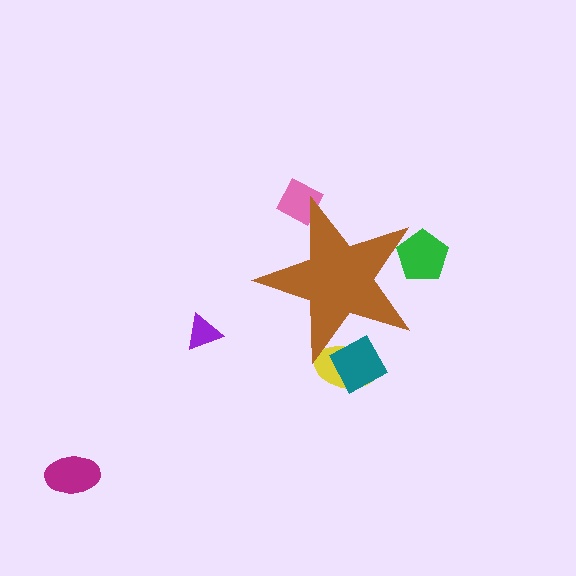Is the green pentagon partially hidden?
Yes, the green pentagon is partially hidden behind the brown star.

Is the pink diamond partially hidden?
Yes, the pink diamond is partially hidden behind the brown star.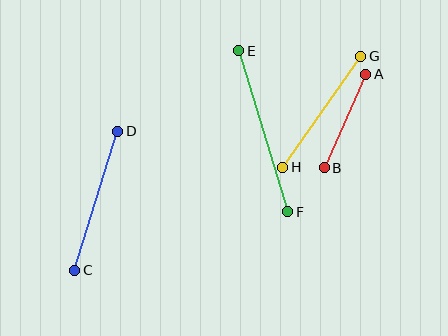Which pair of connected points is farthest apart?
Points E and F are farthest apart.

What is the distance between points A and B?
The distance is approximately 102 pixels.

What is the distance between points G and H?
The distance is approximately 136 pixels.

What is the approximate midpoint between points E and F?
The midpoint is at approximately (263, 131) pixels.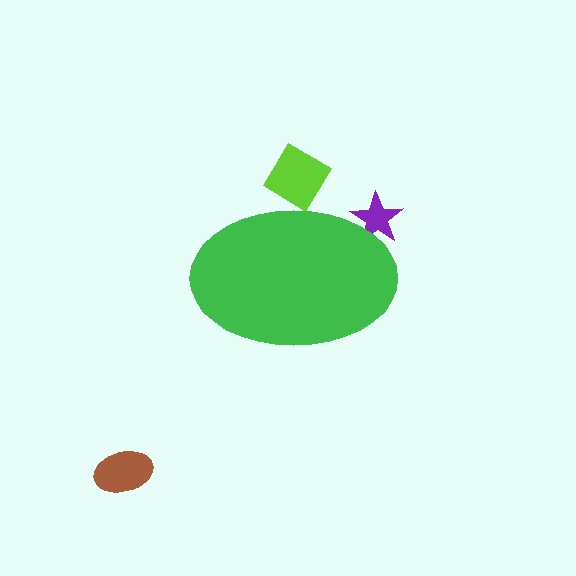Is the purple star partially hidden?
Yes, the purple star is partially hidden behind the green ellipse.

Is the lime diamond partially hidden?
Yes, the lime diamond is partially hidden behind the green ellipse.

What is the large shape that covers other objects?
A green ellipse.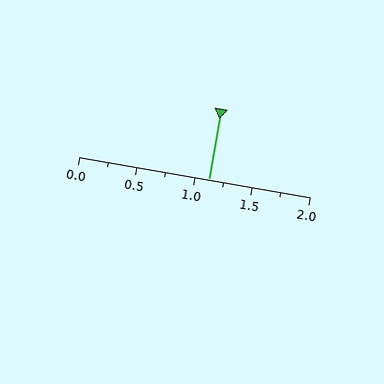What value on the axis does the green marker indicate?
The marker indicates approximately 1.12.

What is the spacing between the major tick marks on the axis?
The major ticks are spaced 0.5 apart.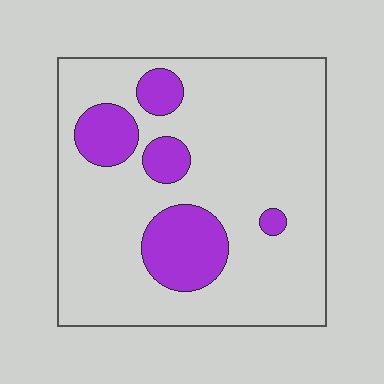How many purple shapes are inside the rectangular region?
5.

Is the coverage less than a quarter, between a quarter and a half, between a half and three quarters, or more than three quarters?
Less than a quarter.